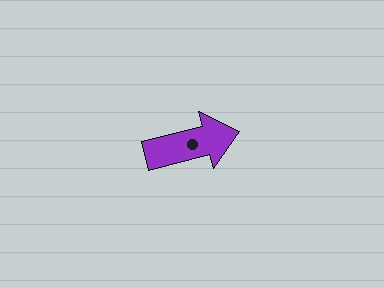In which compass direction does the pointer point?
East.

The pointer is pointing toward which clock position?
Roughly 3 o'clock.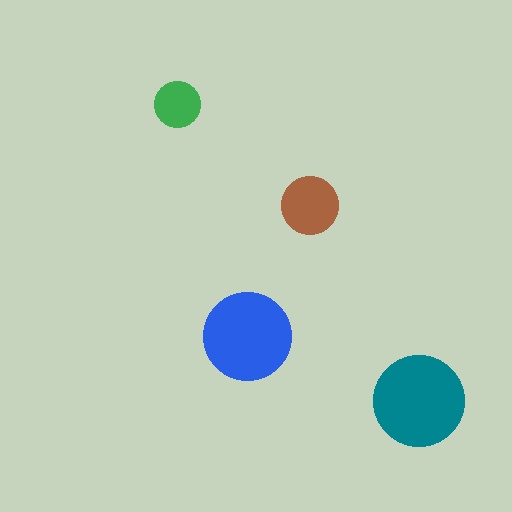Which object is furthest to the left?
The green circle is leftmost.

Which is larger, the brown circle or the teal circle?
The teal one.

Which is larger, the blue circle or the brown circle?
The blue one.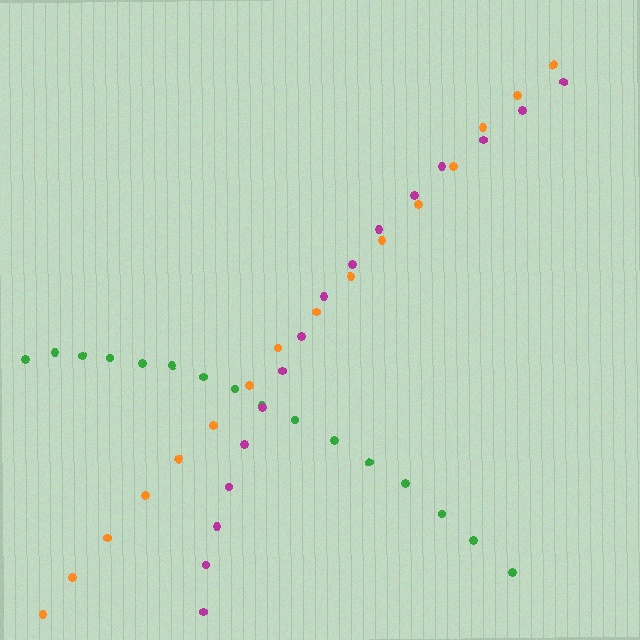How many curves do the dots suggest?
There are 3 distinct paths.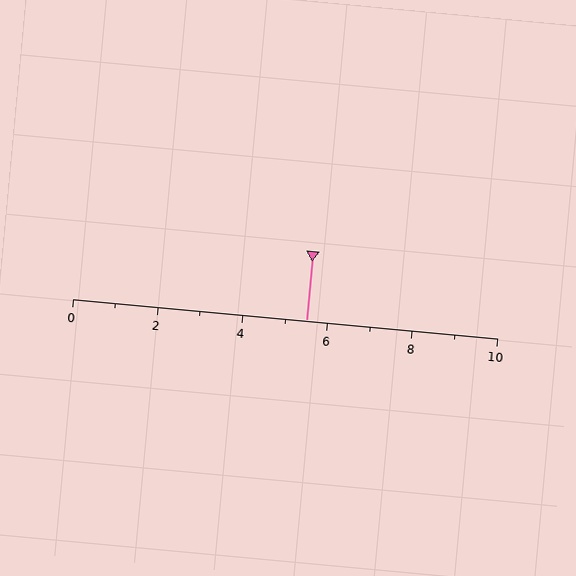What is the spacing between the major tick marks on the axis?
The major ticks are spaced 2 apart.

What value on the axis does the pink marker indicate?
The marker indicates approximately 5.5.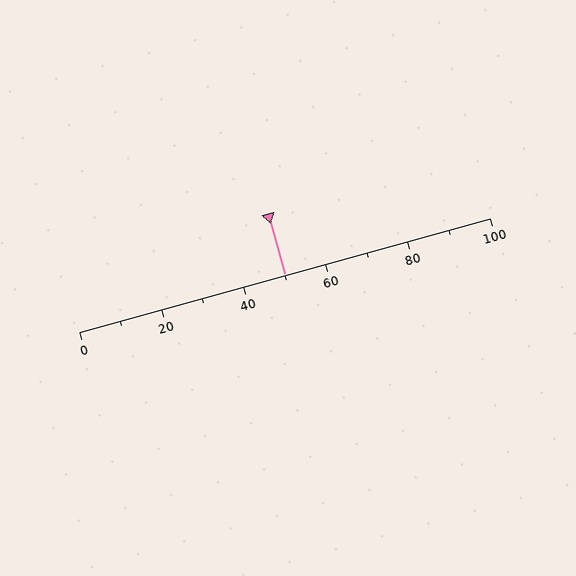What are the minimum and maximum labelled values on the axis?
The axis runs from 0 to 100.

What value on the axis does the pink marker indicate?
The marker indicates approximately 50.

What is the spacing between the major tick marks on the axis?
The major ticks are spaced 20 apart.